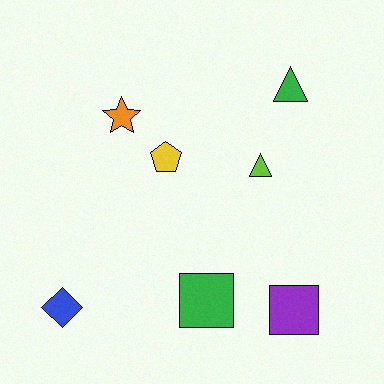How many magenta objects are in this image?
There are no magenta objects.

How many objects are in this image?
There are 7 objects.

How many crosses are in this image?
There are no crosses.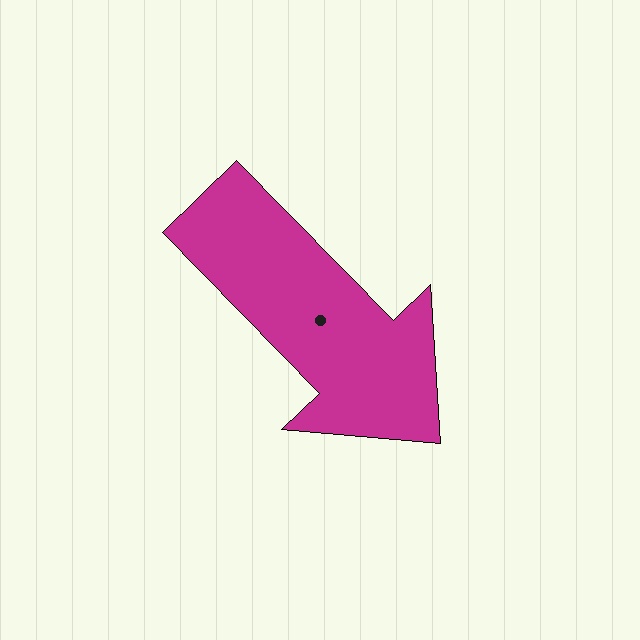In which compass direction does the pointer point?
Southeast.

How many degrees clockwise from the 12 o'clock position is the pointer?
Approximately 136 degrees.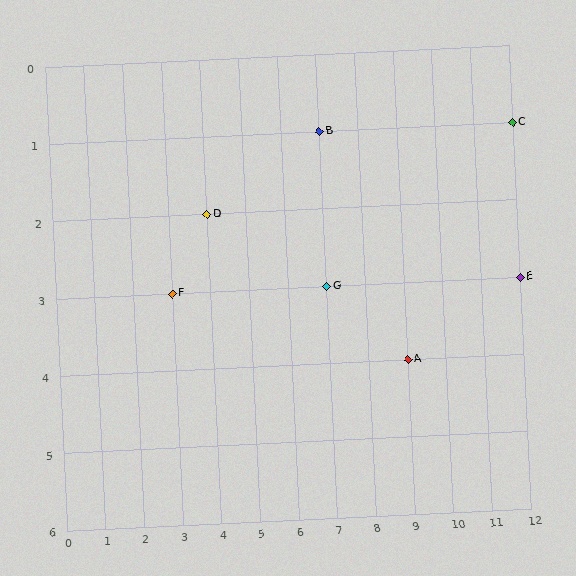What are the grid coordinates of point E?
Point E is at grid coordinates (12, 3).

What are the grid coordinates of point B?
Point B is at grid coordinates (7, 1).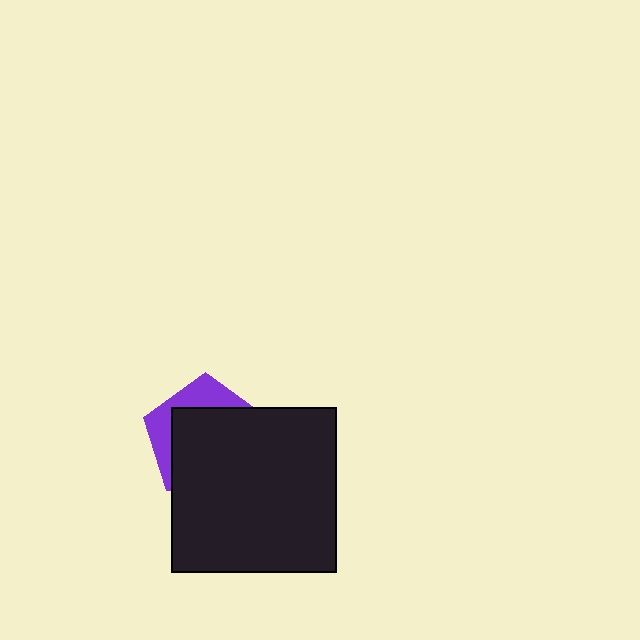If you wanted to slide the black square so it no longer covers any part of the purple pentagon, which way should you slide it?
Slide it toward the lower-right — that is the most direct way to separate the two shapes.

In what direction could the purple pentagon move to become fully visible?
The purple pentagon could move toward the upper-left. That would shift it out from behind the black square entirely.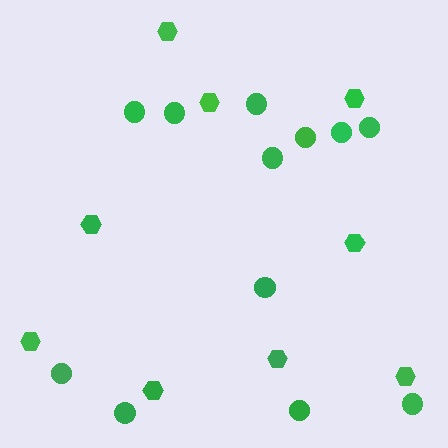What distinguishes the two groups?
There are 2 groups: one group of hexagons (9) and one group of circles (12).